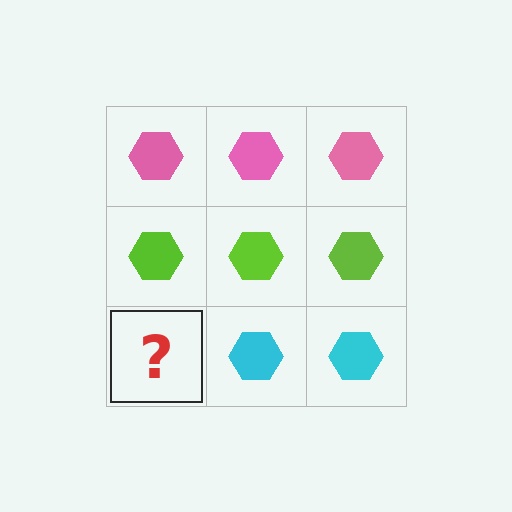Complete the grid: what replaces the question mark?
The question mark should be replaced with a cyan hexagon.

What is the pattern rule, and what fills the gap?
The rule is that each row has a consistent color. The gap should be filled with a cyan hexagon.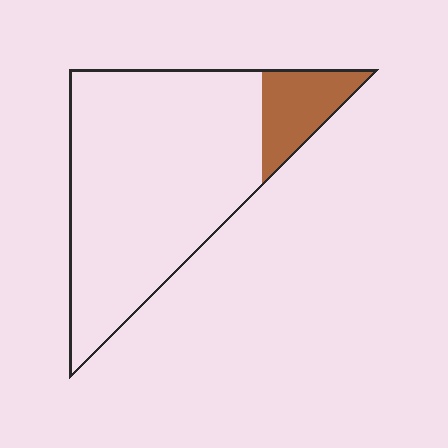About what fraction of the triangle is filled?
About one eighth (1/8).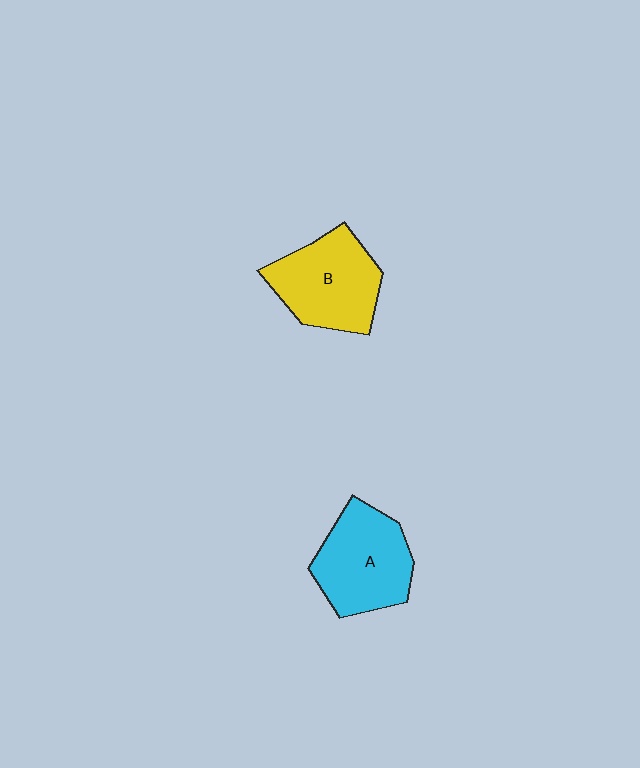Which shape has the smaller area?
Shape A (cyan).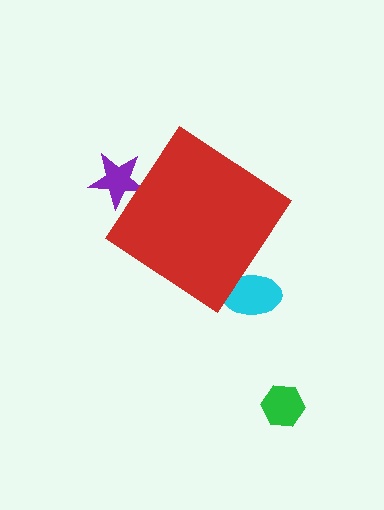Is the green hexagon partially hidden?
No, the green hexagon is fully visible.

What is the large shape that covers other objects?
A red diamond.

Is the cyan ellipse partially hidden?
Yes, the cyan ellipse is partially hidden behind the red diamond.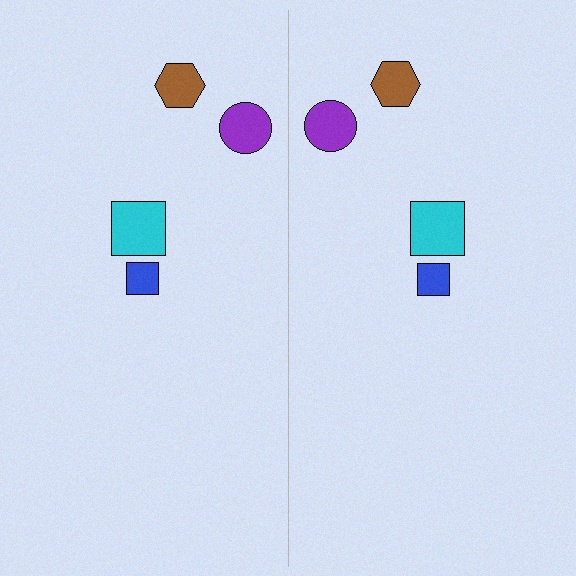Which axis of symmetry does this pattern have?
The pattern has a vertical axis of symmetry running through the center of the image.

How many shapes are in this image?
There are 8 shapes in this image.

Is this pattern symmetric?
Yes, this pattern has bilateral (reflection) symmetry.